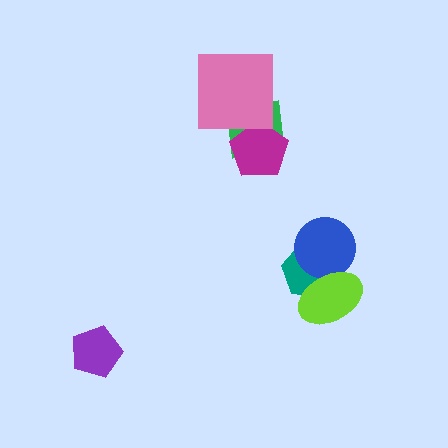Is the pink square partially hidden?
No, no other shape covers it.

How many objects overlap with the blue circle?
2 objects overlap with the blue circle.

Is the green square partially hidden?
Yes, it is partially covered by another shape.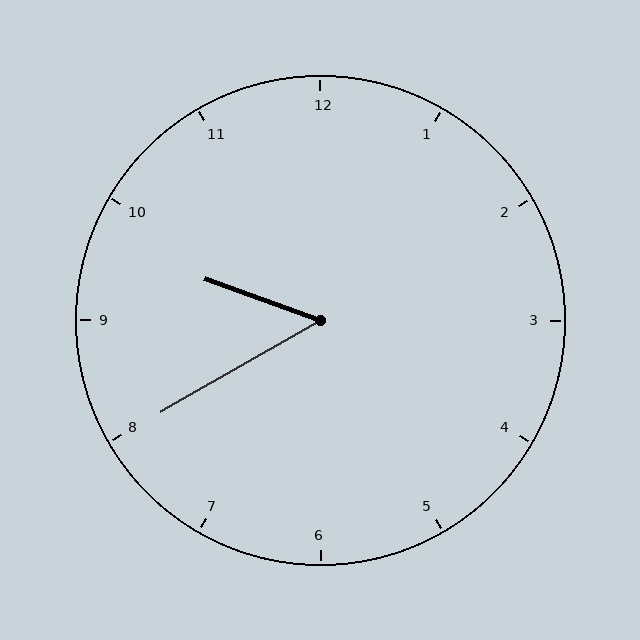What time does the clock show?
9:40.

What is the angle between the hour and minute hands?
Approximately 50 degrees.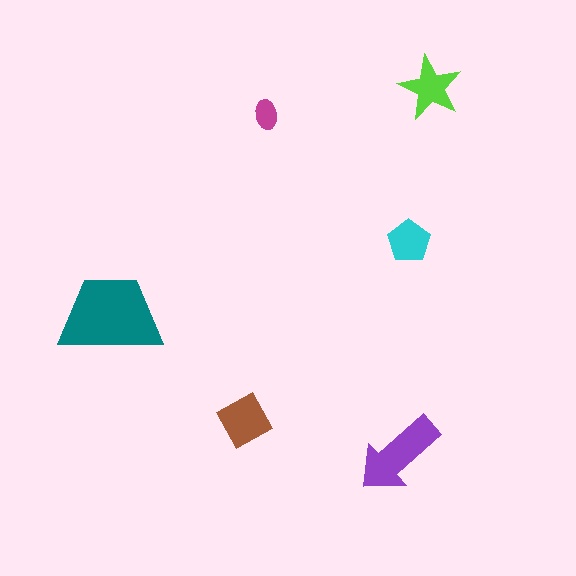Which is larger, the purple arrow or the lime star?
The purple arrow.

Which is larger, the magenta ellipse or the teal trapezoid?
The teal trapezoid.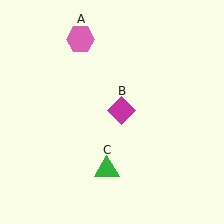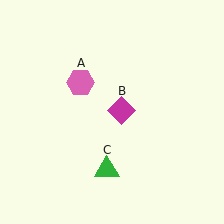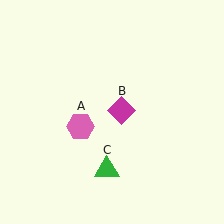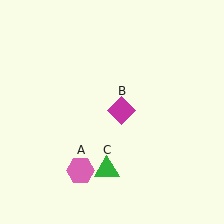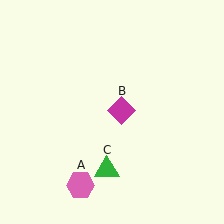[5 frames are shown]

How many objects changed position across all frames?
1 object changed position: pink hexagon (object A).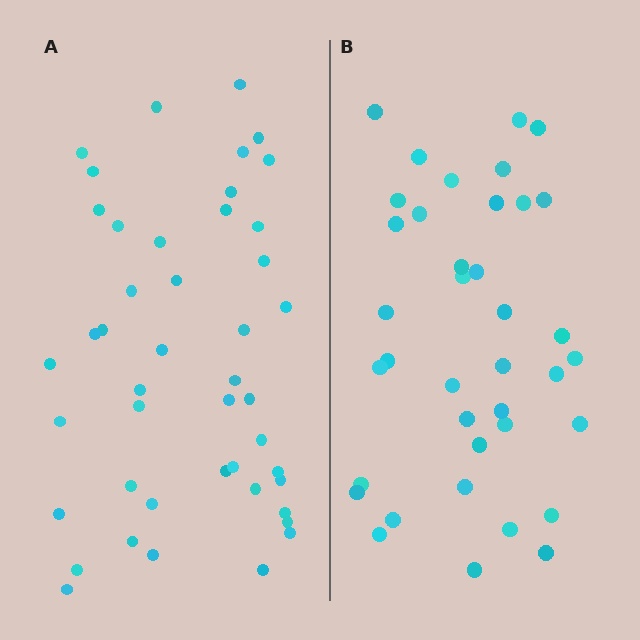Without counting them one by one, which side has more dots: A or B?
Region A (the left region) has more dots.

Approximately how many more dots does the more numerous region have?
Region A has roughly 8 or so more dots than region B.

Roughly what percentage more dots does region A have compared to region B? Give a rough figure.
About 20% more.